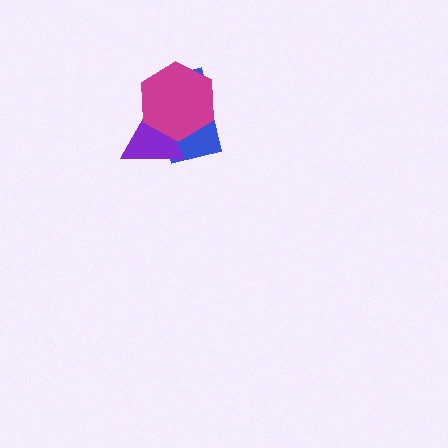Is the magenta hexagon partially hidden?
No, no other shape covers it.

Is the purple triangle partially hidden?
Yes, it is partially covered by another shape.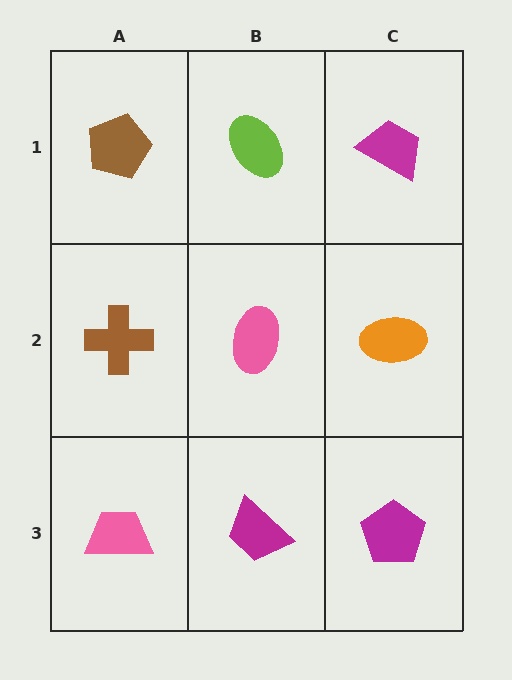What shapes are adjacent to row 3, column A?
A brown cross (row 2, column A), a magenta trapezoid (row 3, column B).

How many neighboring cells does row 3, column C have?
2.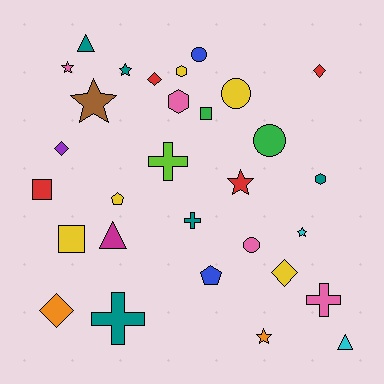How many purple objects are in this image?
There is 1 purple object.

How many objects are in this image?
There are 30 objects.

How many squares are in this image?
There are 3 squares.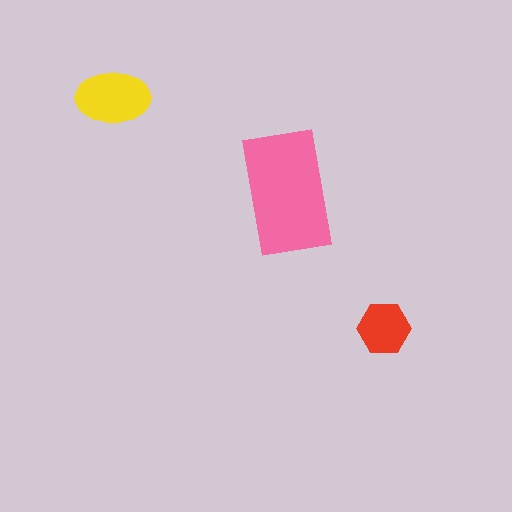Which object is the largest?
The pink rectangle.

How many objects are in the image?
There are 3 objects in the image.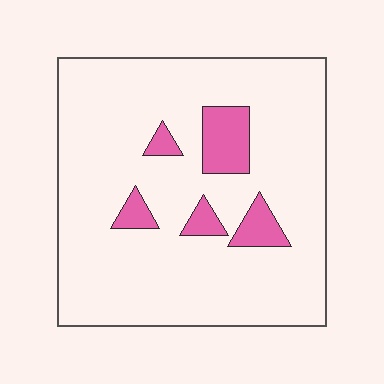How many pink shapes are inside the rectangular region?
5.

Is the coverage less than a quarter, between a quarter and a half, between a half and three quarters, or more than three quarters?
Less than a quarter.